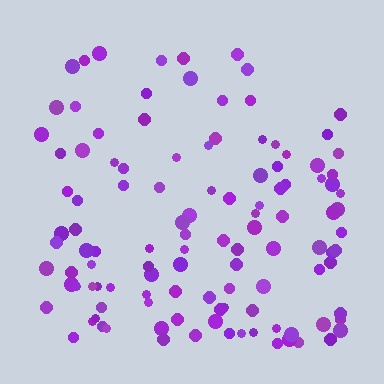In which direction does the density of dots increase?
From top to bottom, with the bottom side densest.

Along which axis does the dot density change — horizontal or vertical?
Vertical.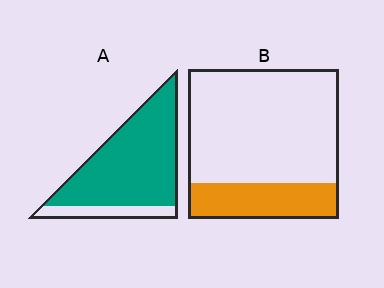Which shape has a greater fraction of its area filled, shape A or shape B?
Shape A.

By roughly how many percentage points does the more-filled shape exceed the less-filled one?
By roughly 60 percentage points (A over B).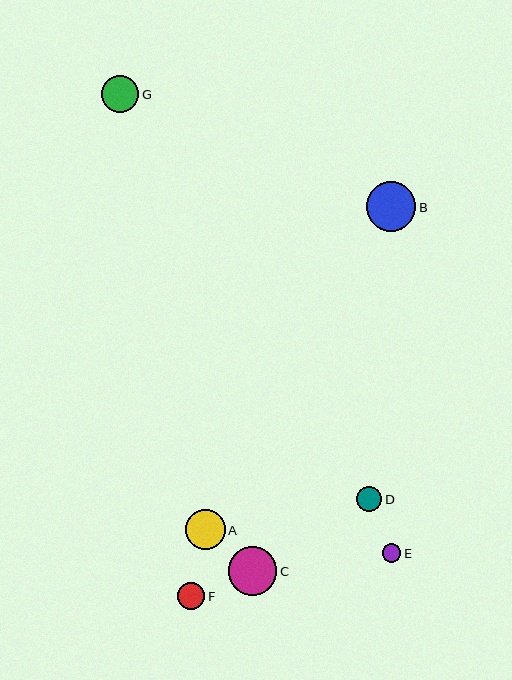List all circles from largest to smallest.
From largest to smallest: B, C, A, G, F, D, E.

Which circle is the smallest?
Circle E is the smallest with a size of approximately 18 pixels.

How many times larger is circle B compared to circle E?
Circle B is approximately 2.7 times the size of circle E.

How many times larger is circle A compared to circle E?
Circle A is approximately 2.2 times the size of circle E.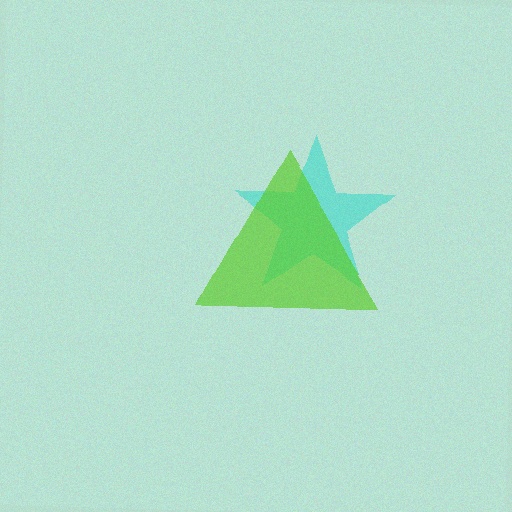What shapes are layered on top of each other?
The layered shapes are: a cyan star, a lime triangle.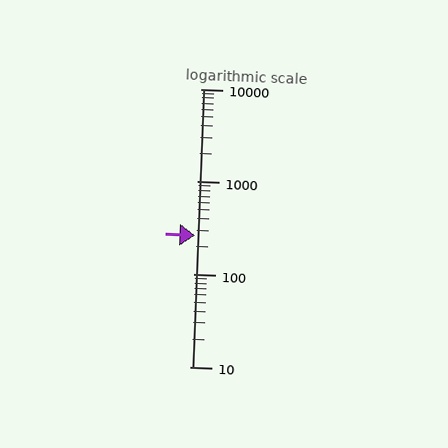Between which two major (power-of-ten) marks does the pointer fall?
The pointer is between 100 and 1000.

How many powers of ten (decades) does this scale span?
The scale spans 3 decades, from 10 to 10000.